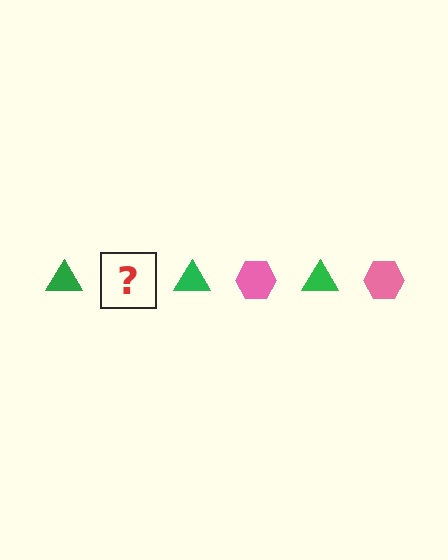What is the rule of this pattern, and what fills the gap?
The rule is that the pattern alternates between green triangle and pink hexagon. The gap should be filled with a pink hexagon.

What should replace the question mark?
The question mark should be replaced with a pink hexagon.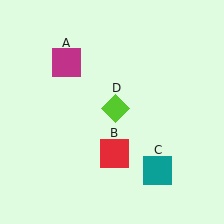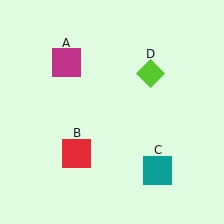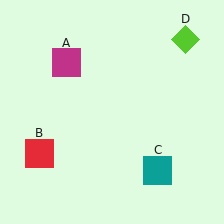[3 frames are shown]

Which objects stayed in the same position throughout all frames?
Magenta square (object A) and teal square (object C) remained stationary.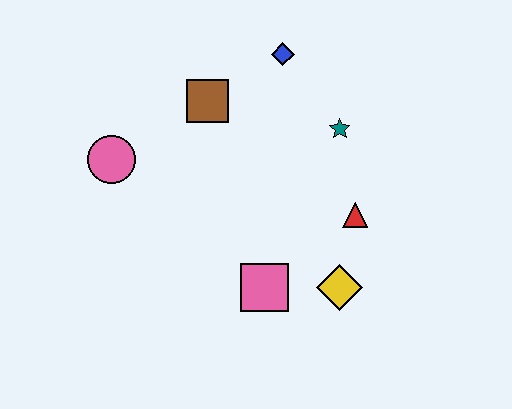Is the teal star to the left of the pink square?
No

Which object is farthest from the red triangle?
The pink circle is farthest from the red triangle.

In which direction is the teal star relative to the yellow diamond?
The teal star is above the yellow diamond.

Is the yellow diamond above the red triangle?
No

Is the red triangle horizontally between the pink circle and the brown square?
No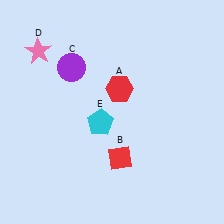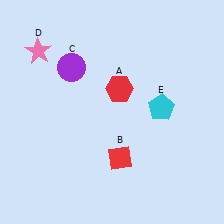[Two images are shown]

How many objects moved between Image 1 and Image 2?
1 object moved between the two images.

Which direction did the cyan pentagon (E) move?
The cyan pentagon (E) moved right.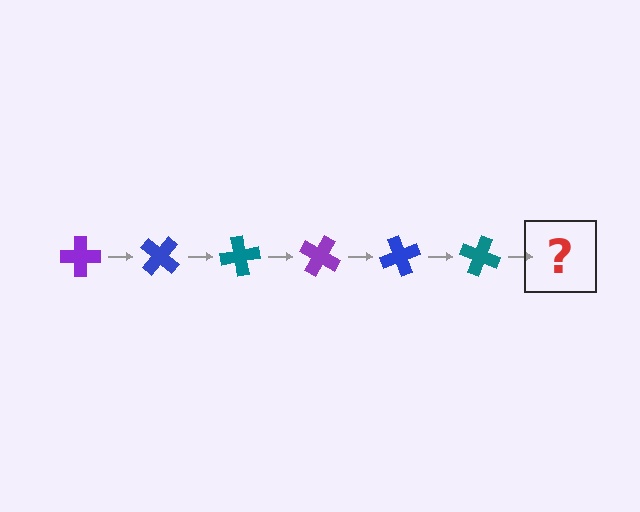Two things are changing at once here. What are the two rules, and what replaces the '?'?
The two rules are that it rotates 40 degrees each step and the color cycles through purple, blue, and teal. The '?' should be a purple cross, rotated 240 degrees from the start.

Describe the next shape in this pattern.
It should be a purple cross, rotated 240 degrees from the start.